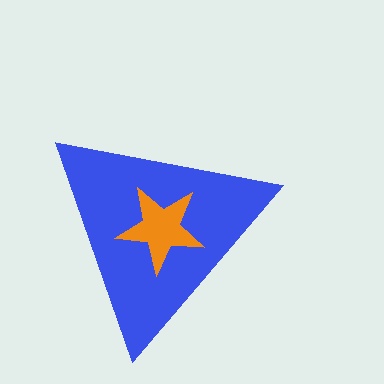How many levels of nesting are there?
2.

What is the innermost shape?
The orange star.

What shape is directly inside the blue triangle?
The orange star.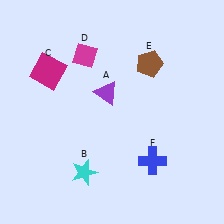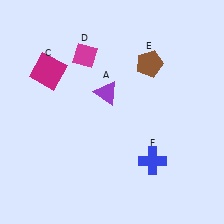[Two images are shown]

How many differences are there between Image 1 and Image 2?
There is 1 difference between the two images.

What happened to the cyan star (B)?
The cyan star (B) was removed in Image 2. It was in the bottom-left area of Image 1.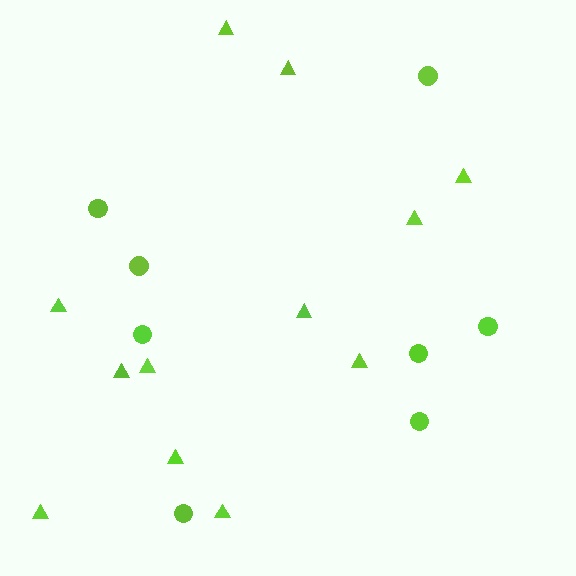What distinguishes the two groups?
There are 2 groups: one group of circles (8) and one group of triangles (12).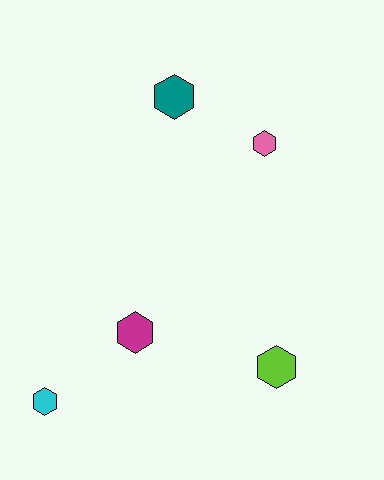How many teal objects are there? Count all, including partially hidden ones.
There is 1 teal object.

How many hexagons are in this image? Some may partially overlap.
There are 5 hexagons.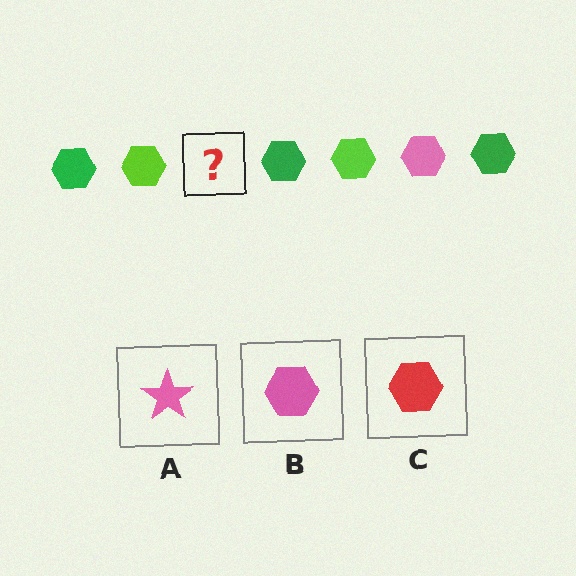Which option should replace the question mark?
Option B.